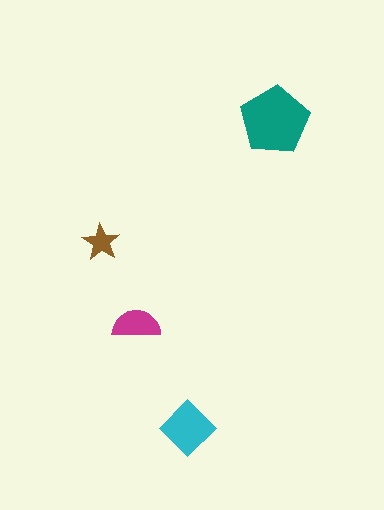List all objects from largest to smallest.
The teal pentagon, the cyan diamond, the magenta semicircle, the brown star.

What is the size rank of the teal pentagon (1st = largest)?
1st.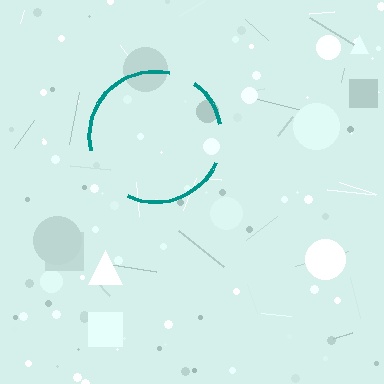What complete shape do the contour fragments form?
The contour fragments form a circle.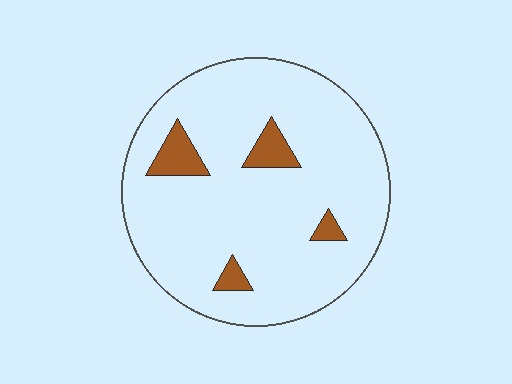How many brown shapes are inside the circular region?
4.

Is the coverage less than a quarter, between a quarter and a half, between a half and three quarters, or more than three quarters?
Less than a quarter.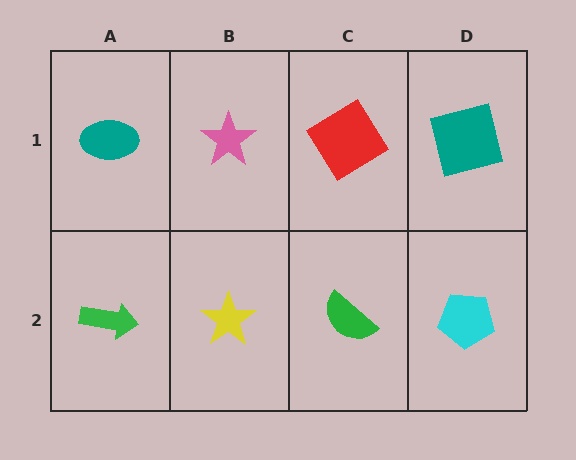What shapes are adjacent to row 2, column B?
A pink star (row 1, column B), a green arrow (row 2, column A), a green semicircle (row 2, column C).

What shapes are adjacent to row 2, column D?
A teal square (row 1, column D), a green semicircle (row 2, column C).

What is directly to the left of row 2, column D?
A green semicircle.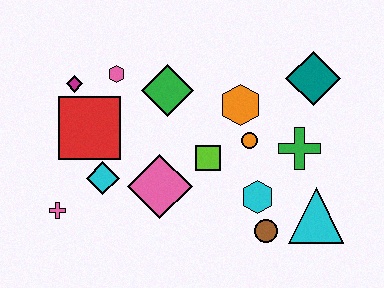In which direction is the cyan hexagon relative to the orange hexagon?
The cyan hexagon is below the orange hexagon.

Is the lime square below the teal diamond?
Yes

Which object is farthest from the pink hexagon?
The cyan triangle is farthest from the pink hexagon.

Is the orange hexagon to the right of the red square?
Yes